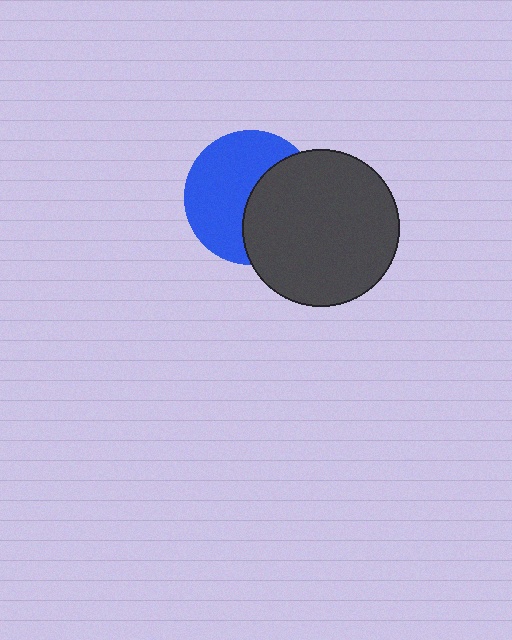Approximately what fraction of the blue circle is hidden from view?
Roughly 43% of the blue circle is hidden behind the dark gray circle.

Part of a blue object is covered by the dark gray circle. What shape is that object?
It is a circle.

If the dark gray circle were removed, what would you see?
You would see the complete blue circle.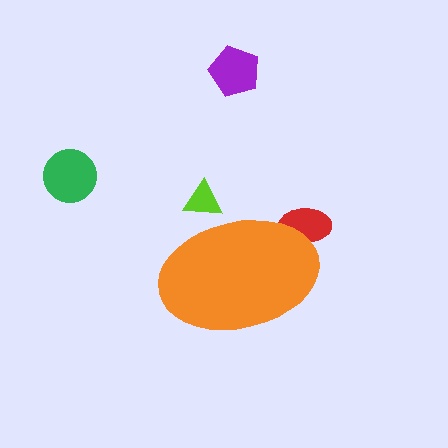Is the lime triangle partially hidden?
Yes, the lime triangle is partially hidden behind the orange ellipse.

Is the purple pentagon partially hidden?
No, the purple pentagon is fully visible.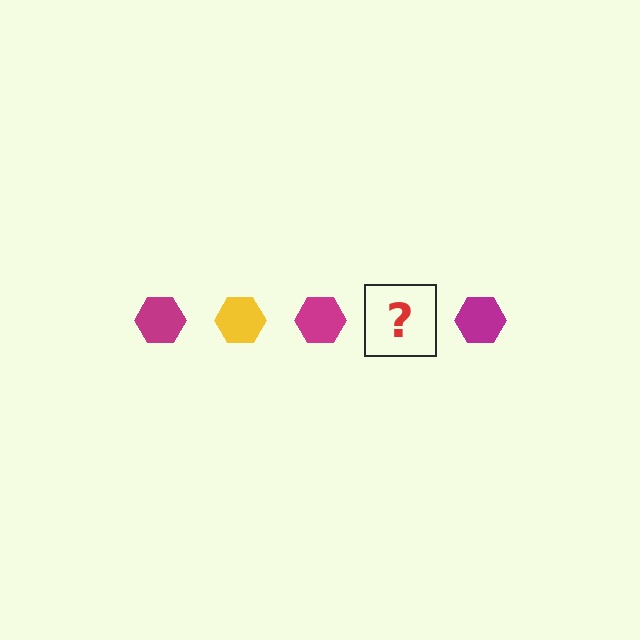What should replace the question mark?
The question mark should be replaced with a yellow hexagon.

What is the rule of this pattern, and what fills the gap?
The rule is that the pattern cycles through magenta, yellow hexagons. The gap should be filled with a yellow hexagon.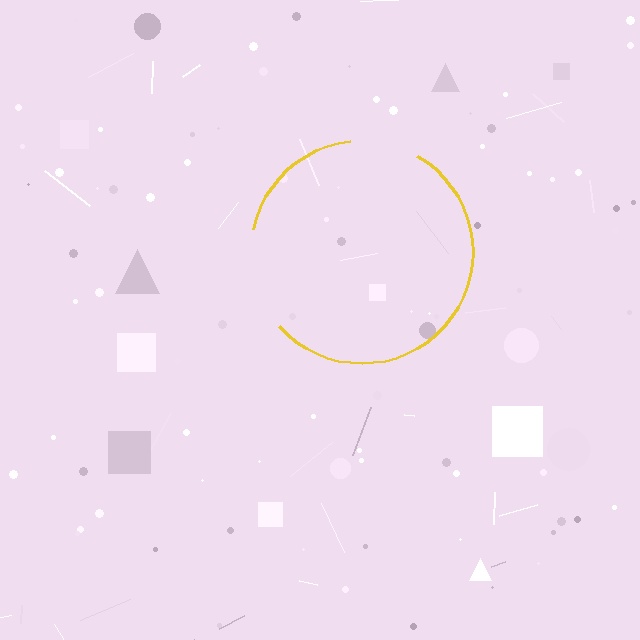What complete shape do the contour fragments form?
The contour fragments form a circle.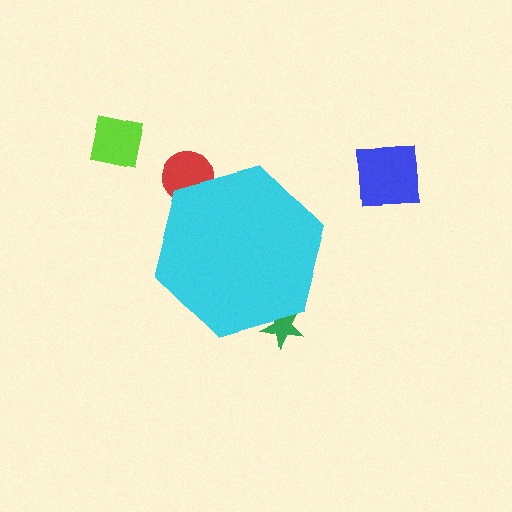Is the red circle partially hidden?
Yes, the red circle is partially hidden behind the cyan hexagon.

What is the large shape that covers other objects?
A cyan hexagon.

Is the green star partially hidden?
Yes, the green star is partially hidden behind the cyan hexagon.